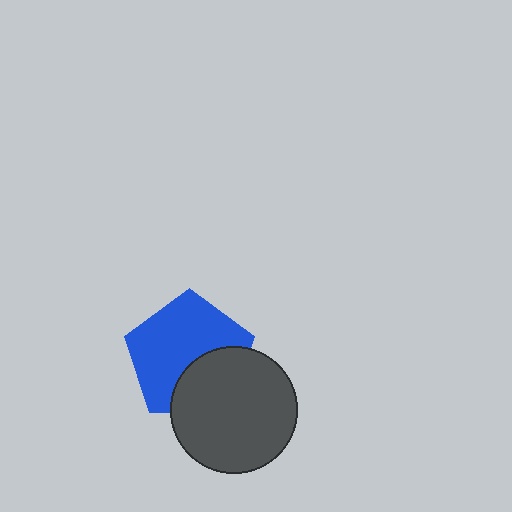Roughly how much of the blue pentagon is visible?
Most of it is visible (roughly 66%).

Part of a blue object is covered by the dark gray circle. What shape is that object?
It is a pentagon.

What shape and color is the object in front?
The object in front is a dark gray circle.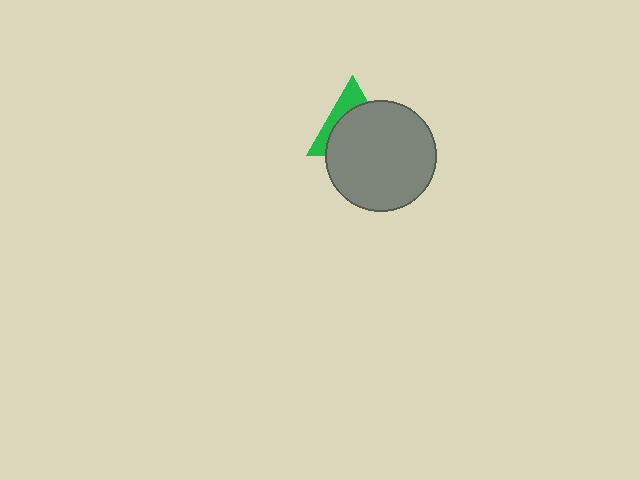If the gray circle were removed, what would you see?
You would see the complete green triangle.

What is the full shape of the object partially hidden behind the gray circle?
The partially hidden object is a green triangle.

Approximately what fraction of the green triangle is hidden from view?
Roughly 68% of the green triangle is hidden behind the gray circle.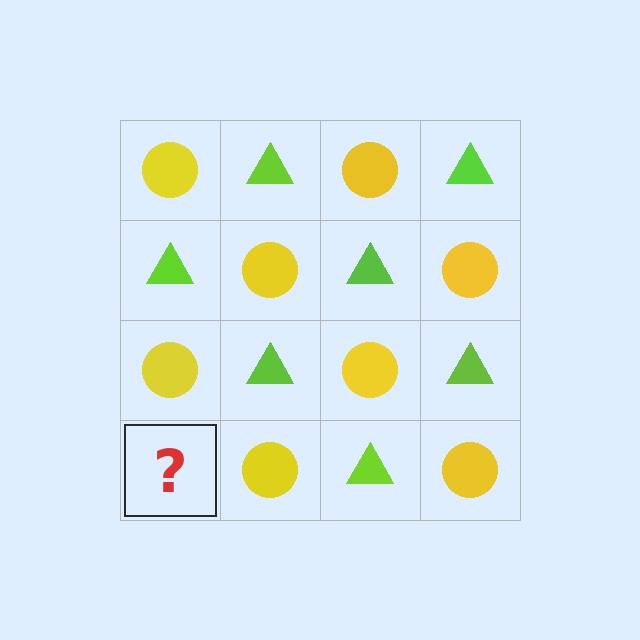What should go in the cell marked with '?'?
The missing cell should contain a lime triangle.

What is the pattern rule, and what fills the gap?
The rule is that it alternates yellow circle and lime triangle in a checkerboard pattern. The gap should be filled with a lime triangle.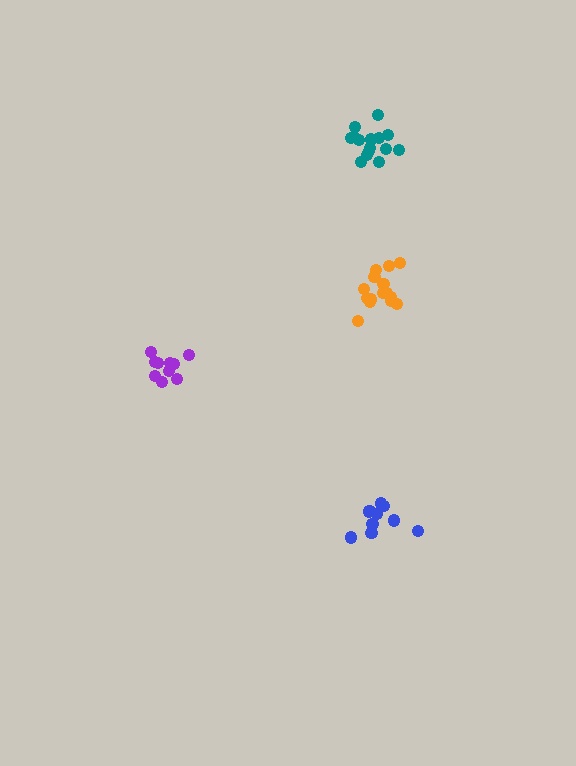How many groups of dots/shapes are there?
There are 4 groups.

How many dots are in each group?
Group 1: 10 dots, Group 2: 15 dots, Group 3: 15 dots, Group 4: 10 dots (50 total).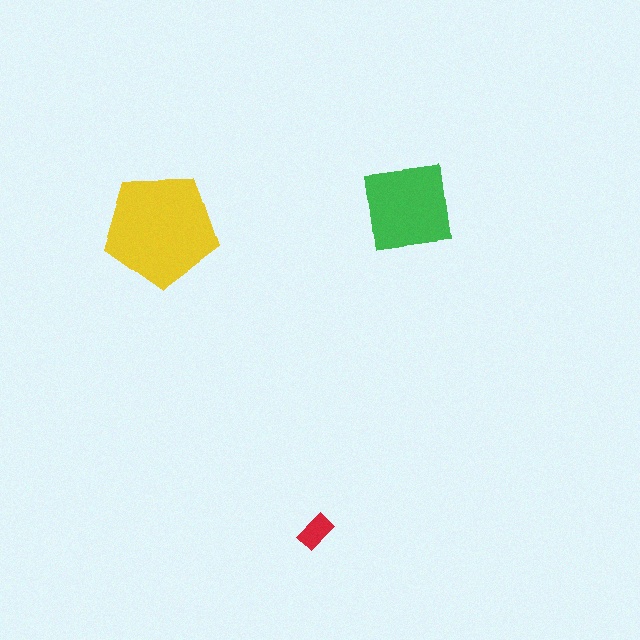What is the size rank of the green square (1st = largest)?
2nd.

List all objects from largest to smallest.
The yellow pentagon, the green square, the red rectangle.